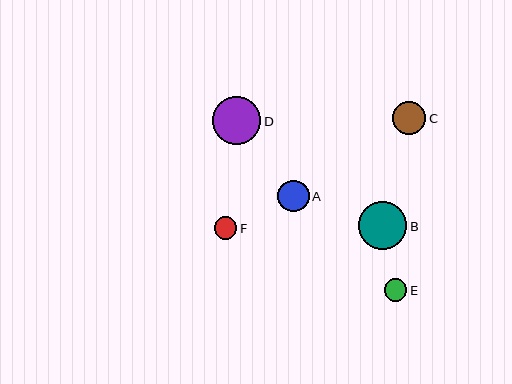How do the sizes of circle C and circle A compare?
Circle C and circle A are approximately the same size.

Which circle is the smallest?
Circle F is the smallest with a size of approximately 22 pixels.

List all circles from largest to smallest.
From largest to smallest: D, B, C, A, E, F.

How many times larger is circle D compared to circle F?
Circle D is approximately 2.2 times the size of circle F.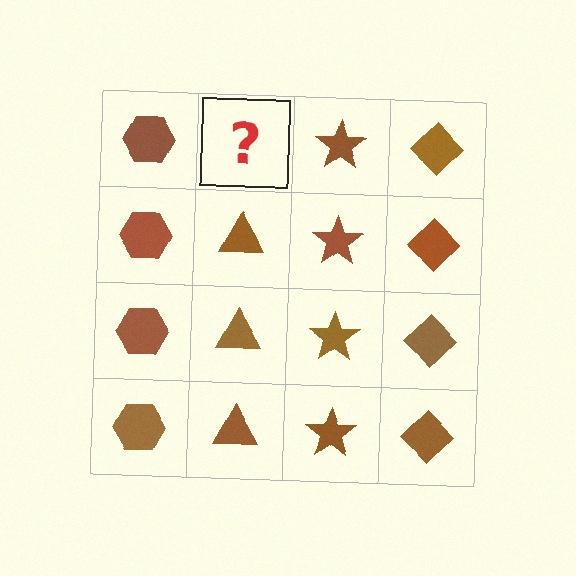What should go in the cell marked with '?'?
The missing cell should contain a brown triangle.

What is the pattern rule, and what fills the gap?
The rule is that each column has a consistent shape. The gap should be filled with a brown triangle.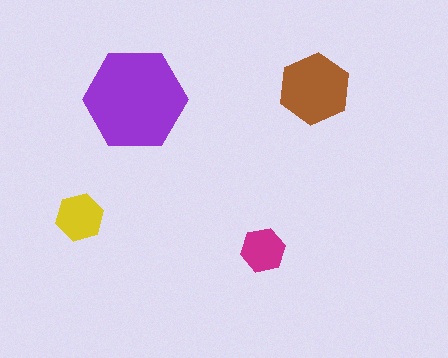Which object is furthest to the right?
The brown hexagon is rightmost.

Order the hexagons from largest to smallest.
the purple one, the brown one, the yellow one, the magenta one.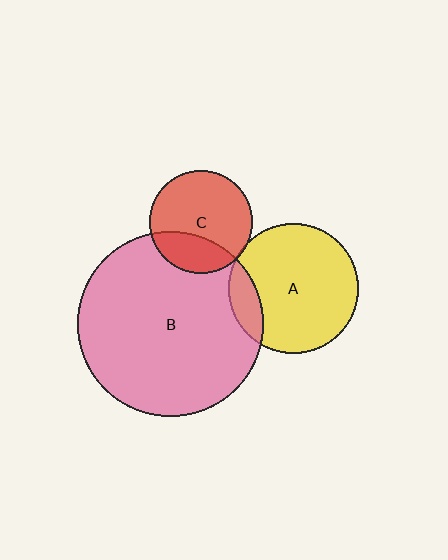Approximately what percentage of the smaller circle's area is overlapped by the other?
Approximately 15%.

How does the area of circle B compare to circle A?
Approximately 2.0 times.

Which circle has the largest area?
Circle B (pink).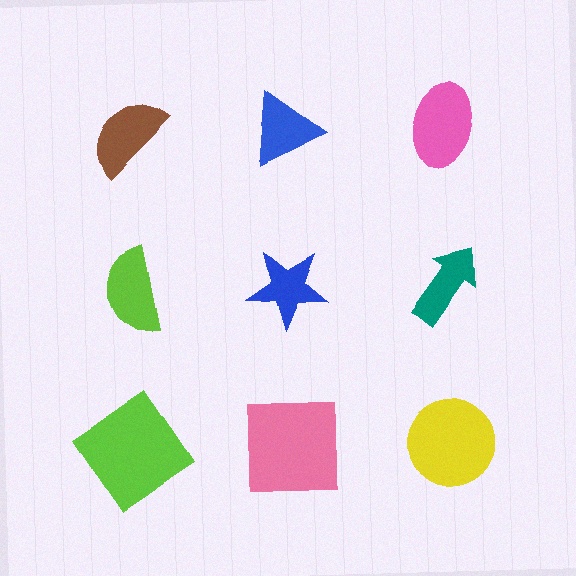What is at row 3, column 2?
A pink square.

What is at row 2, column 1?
A lime semicircle.